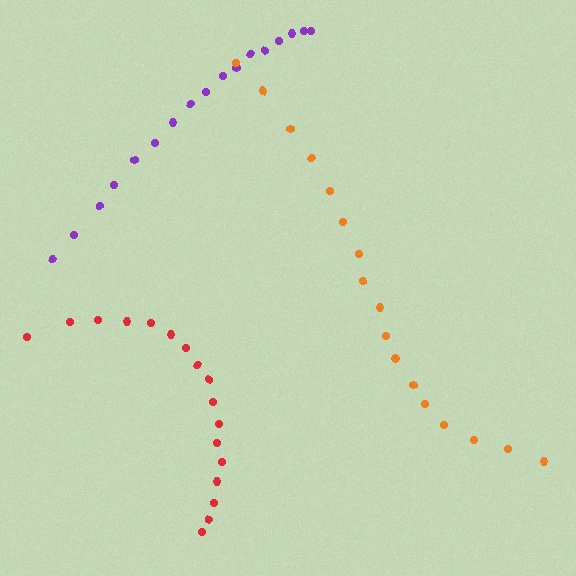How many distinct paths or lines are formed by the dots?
There are 3 distinct paths.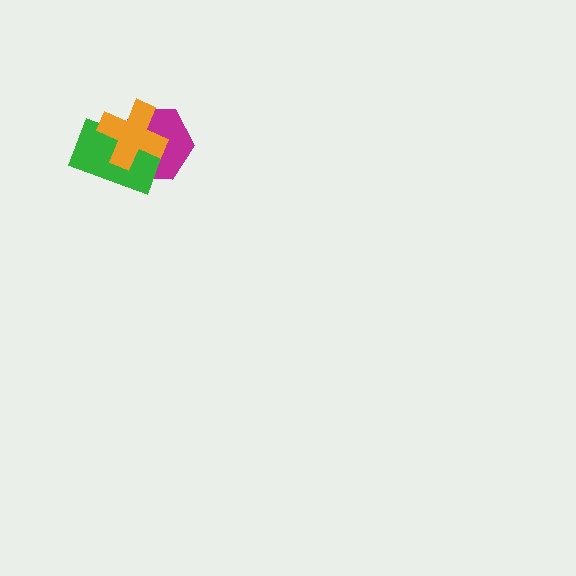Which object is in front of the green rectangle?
The orange cross is in front of the green rectangle.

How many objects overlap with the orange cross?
2 objects overlap with the orange cross.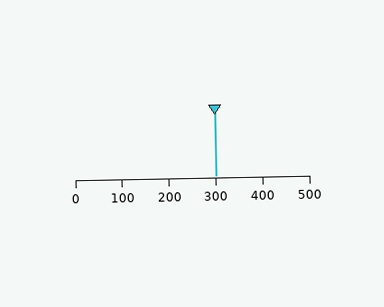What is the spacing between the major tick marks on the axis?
The major ticks are spaced 100 apart.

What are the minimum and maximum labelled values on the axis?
The axis runs from 0 to 500.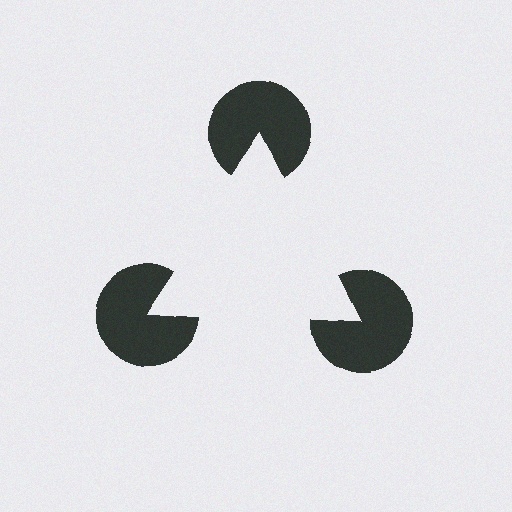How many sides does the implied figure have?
3 sides.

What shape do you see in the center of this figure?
An illusory triangle — its edges are inferred from the aligned wedge cuts in the pac-man discs, not physically drawn.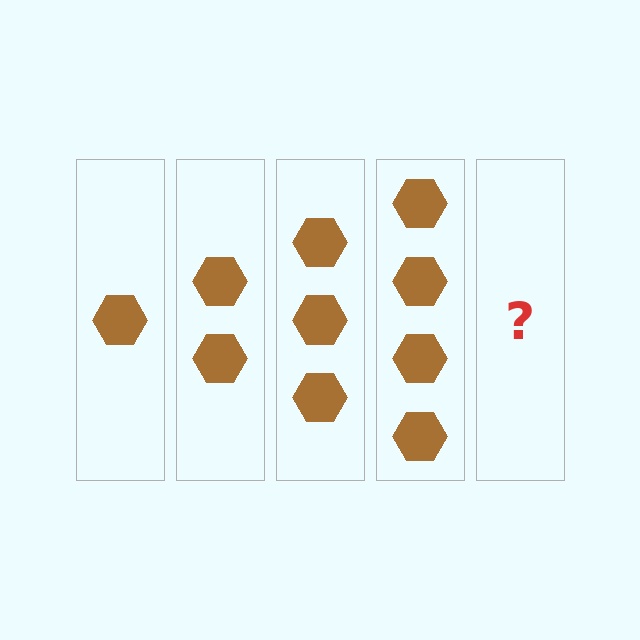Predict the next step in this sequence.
The next step is 5 hexagons.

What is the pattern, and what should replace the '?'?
The pattern is that each step adds one more hexagon. The '?' should be 5 hexagons.